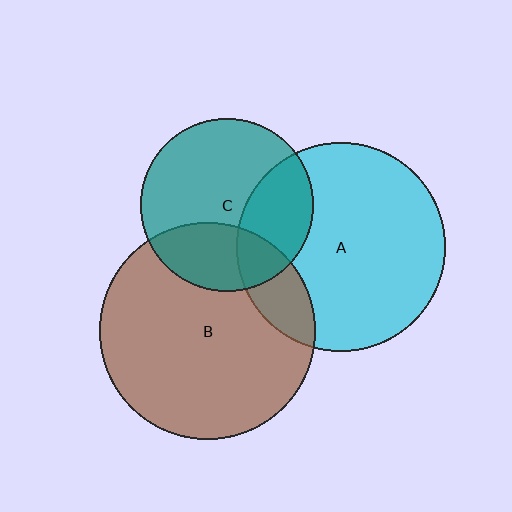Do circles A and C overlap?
Yes.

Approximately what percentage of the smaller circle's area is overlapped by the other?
Approximately 30%.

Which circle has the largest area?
Circle B (brown).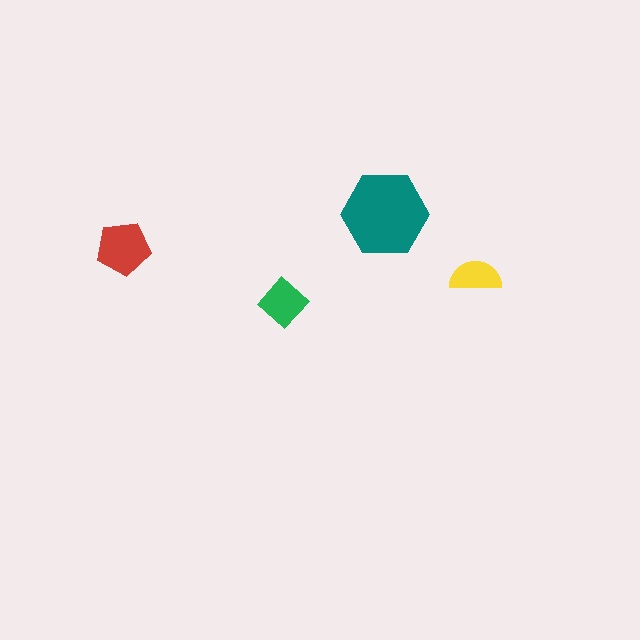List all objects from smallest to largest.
The yellow semicircle, the green diamond, the red pentagon, the teal hexagon.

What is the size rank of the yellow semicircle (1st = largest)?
4th.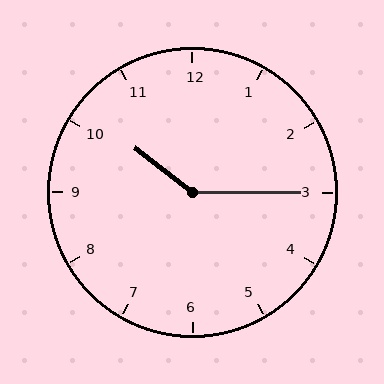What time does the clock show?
10:15.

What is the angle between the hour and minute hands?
Approximately 142 degrees.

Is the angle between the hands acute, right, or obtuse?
It is obtuse.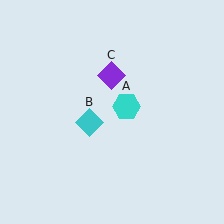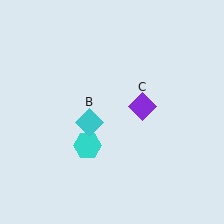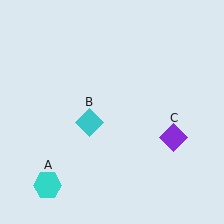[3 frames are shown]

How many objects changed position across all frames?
2 objects changed position: cyan hexagon (object A), purple diamond (object C).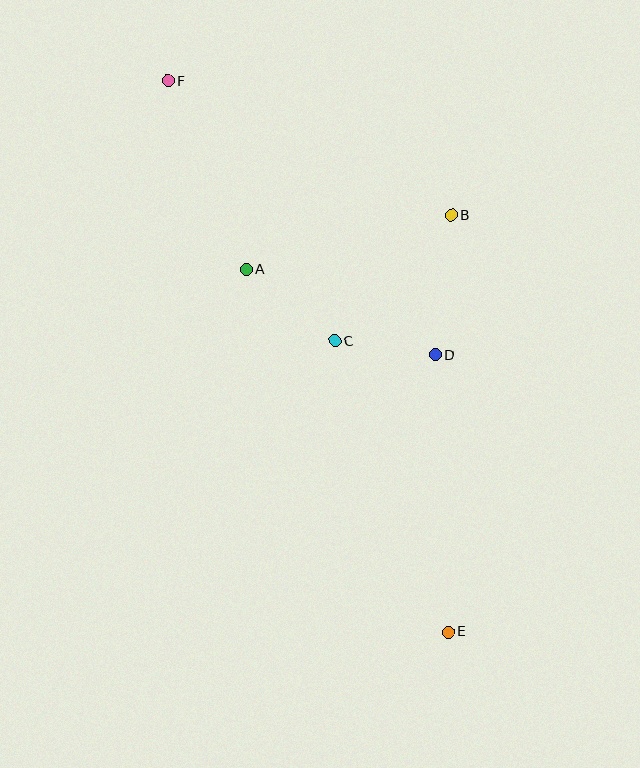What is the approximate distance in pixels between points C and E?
The distance between C and E is approximately 313 pixels.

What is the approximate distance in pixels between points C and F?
The distance between C and F is approximately 309 pixels.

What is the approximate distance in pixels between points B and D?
The distance between B and D is approximately 140 pixels.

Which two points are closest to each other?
Points C and D are closest to each other.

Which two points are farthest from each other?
Points E and F are farthest from each other.